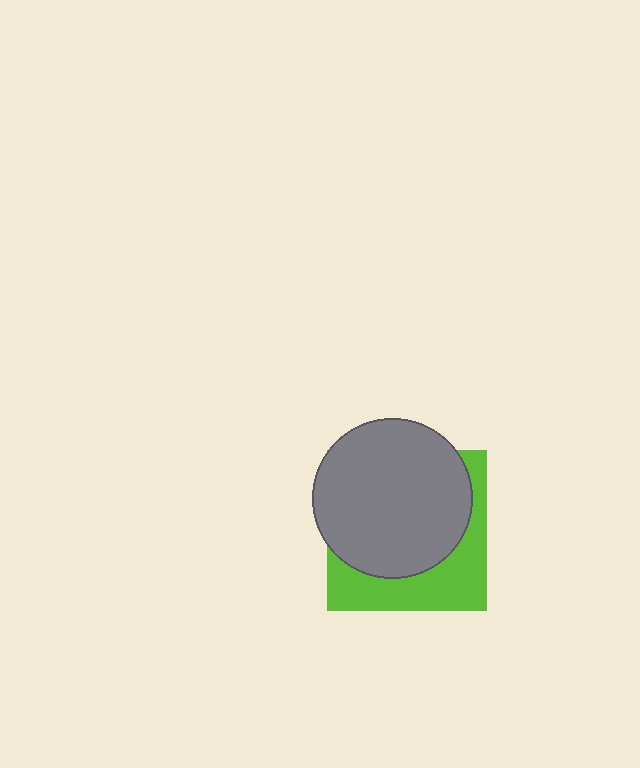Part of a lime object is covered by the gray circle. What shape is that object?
It is a square.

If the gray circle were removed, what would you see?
You would see the complete lime square.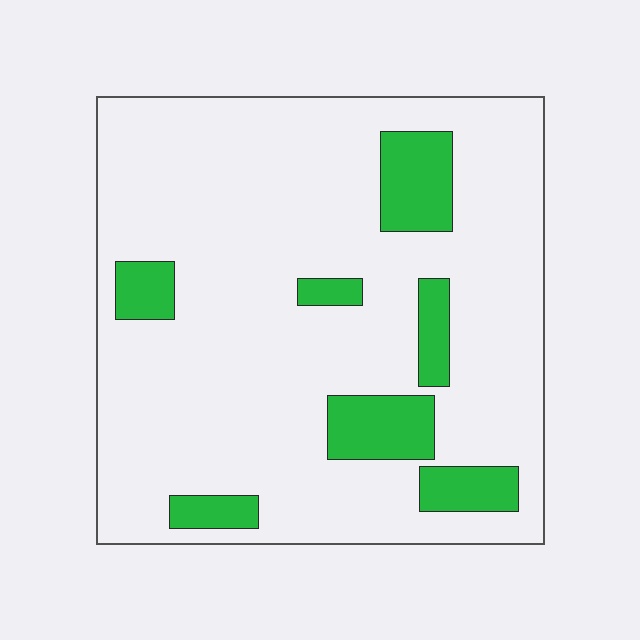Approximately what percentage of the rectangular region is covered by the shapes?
Approximately 15%.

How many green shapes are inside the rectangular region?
7.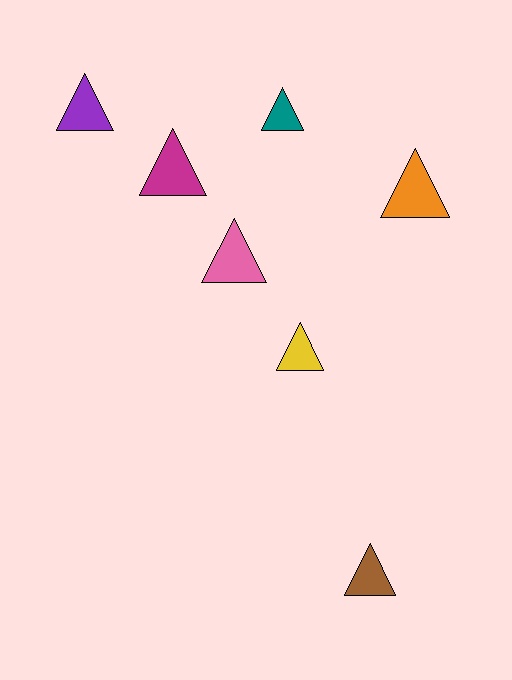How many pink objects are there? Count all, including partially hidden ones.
There is 1 pink object.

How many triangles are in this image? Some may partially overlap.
There are 7 triangles.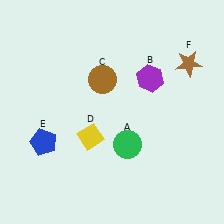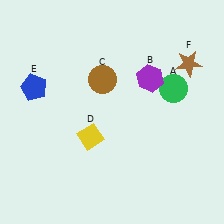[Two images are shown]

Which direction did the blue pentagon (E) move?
The blue pentagon (E) moved up.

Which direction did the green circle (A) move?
The green circle (A) moved up.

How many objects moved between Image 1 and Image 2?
2 objects moved between the two images.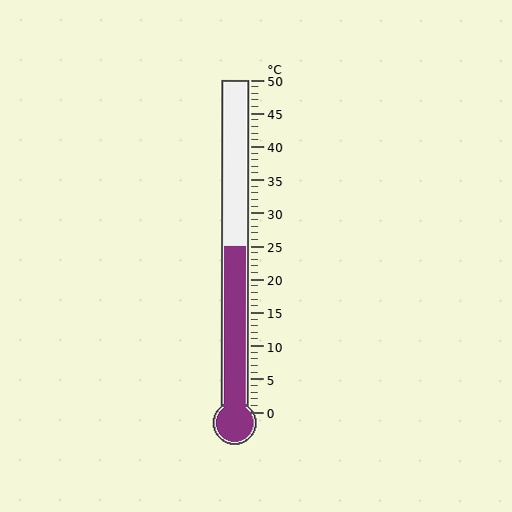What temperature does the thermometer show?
The thermometer shows approximately 25°C.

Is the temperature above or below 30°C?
The temperature is below 30°C.